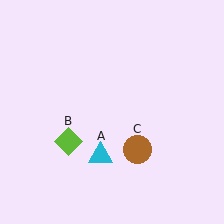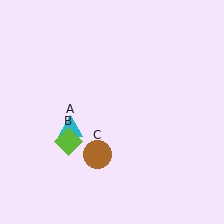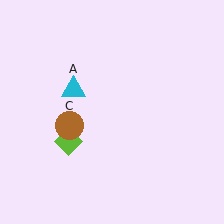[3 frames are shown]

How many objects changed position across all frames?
2 objects changed position: cyan triangle (object A), brown circle (object C).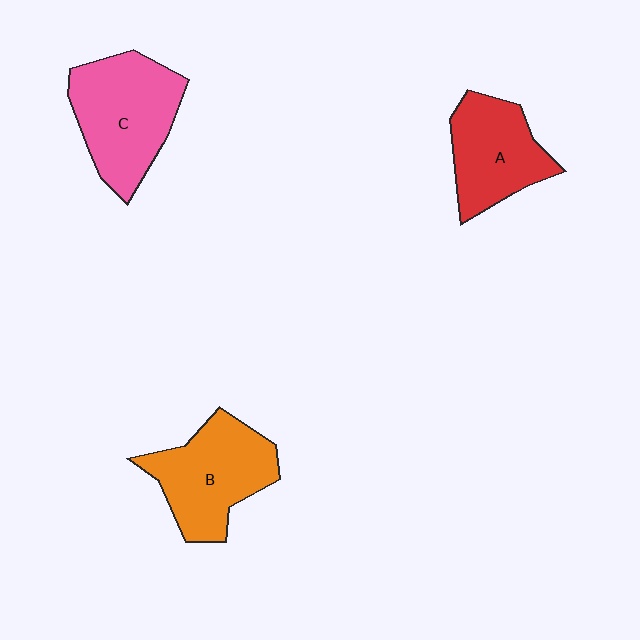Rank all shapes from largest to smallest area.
From largest to smallest: C (pink), B (orange), A (red).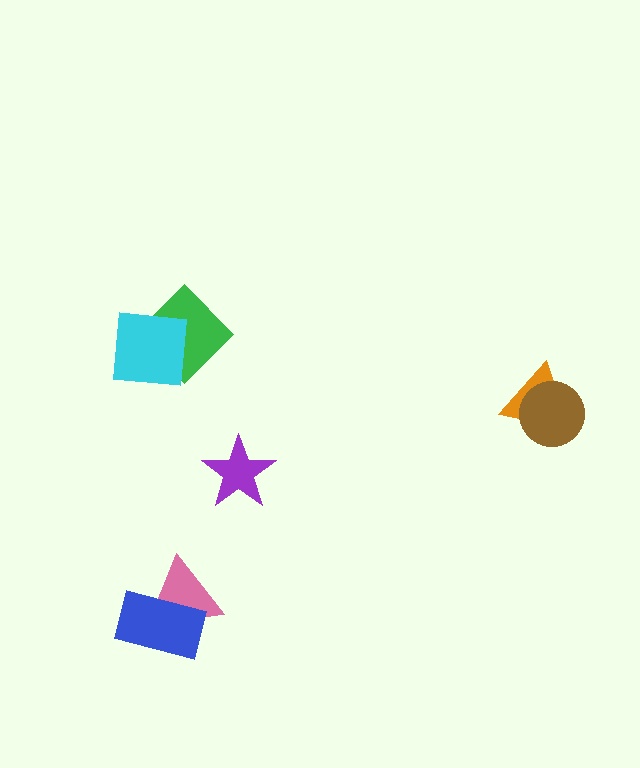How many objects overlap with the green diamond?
1 object overlaps with the green diamond.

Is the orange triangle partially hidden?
Yes, it is partially covered by another shape.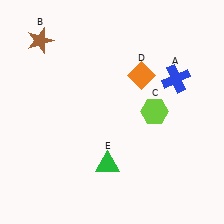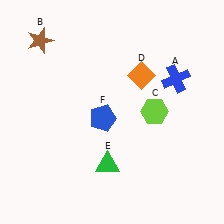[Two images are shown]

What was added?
A blue pentagon (F) was added in Image 2.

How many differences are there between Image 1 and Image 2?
There is 1 difference between the two images.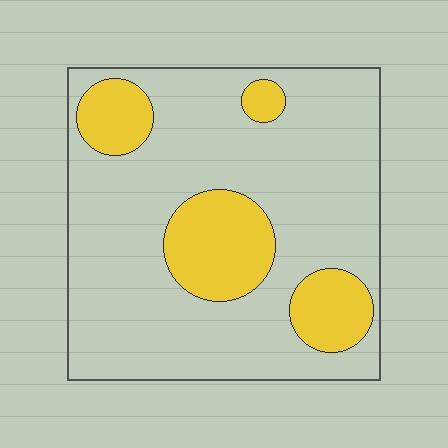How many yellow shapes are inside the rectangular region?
4.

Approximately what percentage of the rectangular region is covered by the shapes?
Approximately 20%.